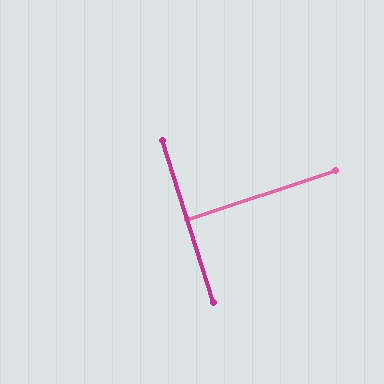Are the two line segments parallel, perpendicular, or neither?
Perpendicular — they meet at approximately 89°.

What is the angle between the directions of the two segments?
Approximately 89 degrees.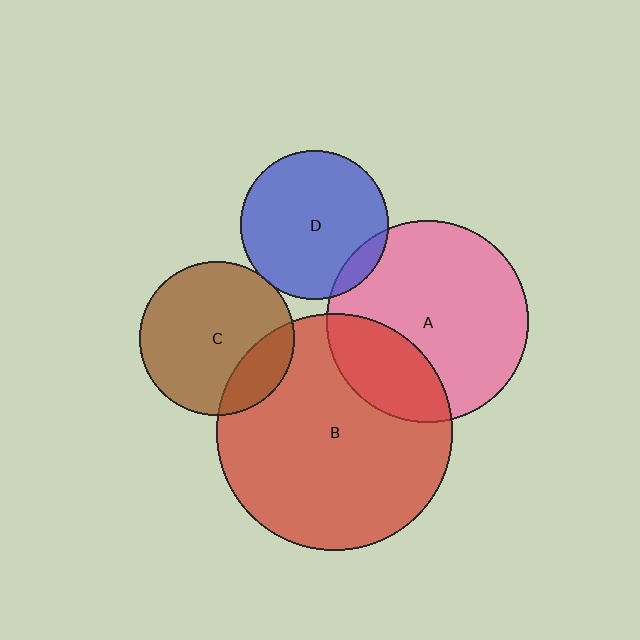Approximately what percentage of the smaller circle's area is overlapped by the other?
Approximately 25%.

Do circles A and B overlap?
Yes.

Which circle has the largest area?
Circle B (red).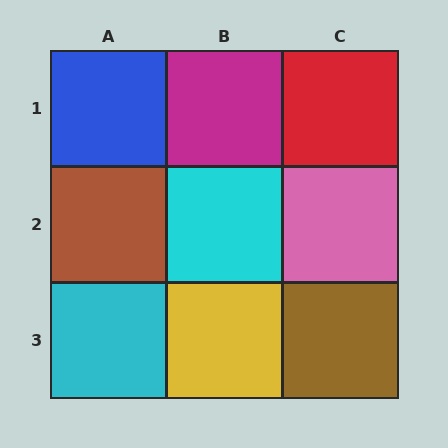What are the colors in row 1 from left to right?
Blue, magenta, red.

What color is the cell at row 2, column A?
Brown.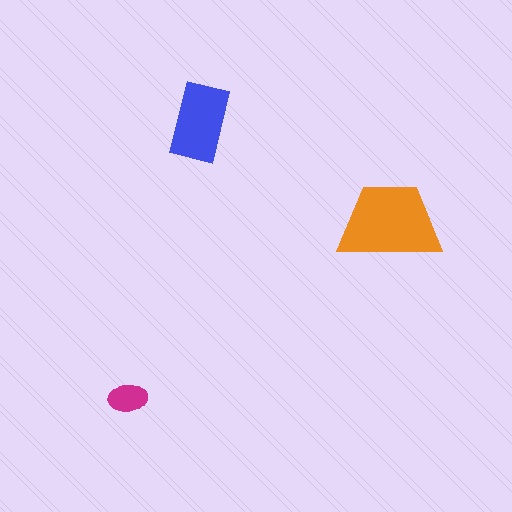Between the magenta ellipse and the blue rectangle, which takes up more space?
The blue rectangle.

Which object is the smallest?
The magenta ellipse.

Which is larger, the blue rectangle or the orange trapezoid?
The orange trapezoid.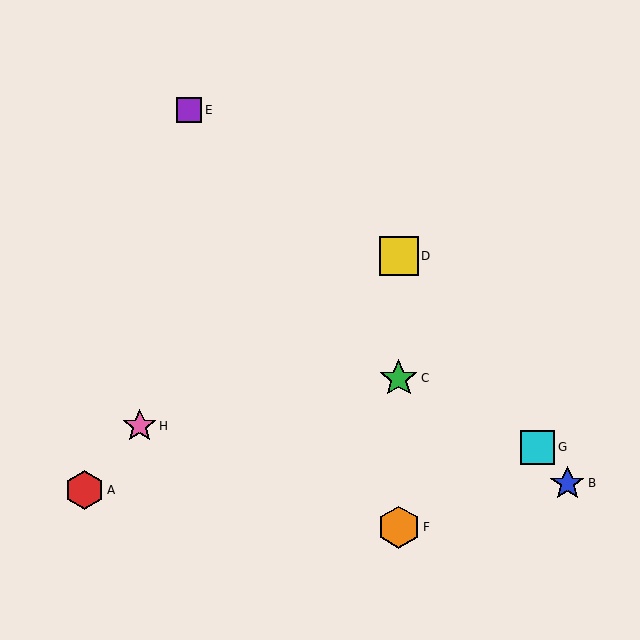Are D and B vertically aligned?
No, D is at x≈399 and B is at x≈567.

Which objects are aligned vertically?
Objects C, D, F are aligned vertically.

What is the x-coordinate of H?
Object H is at x≈140.